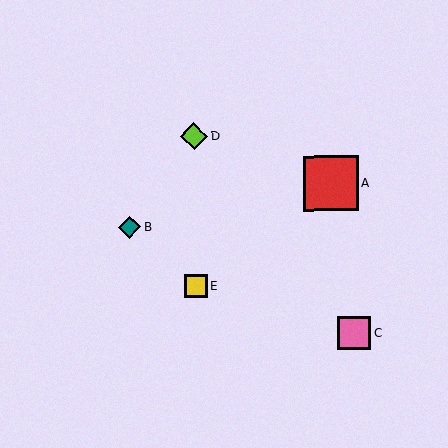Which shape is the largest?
The red square (labeled A) is the largest.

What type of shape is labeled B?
Shape B is a teal diamond.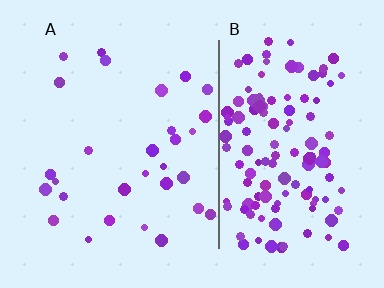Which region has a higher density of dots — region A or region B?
B (the right).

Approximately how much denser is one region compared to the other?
Approximately 4.7× — region B over region A.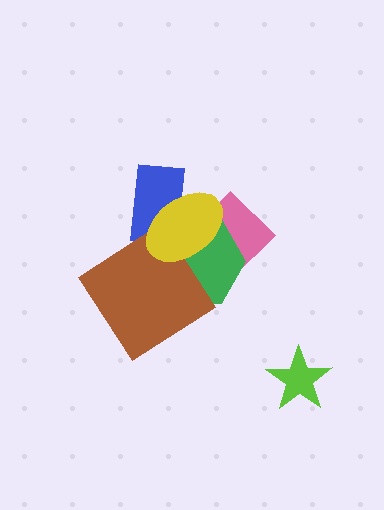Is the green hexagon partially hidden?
Yes, it is partially covered by another shape.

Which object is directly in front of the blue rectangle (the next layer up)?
The green hexagon is directly in front of the blue rectangle.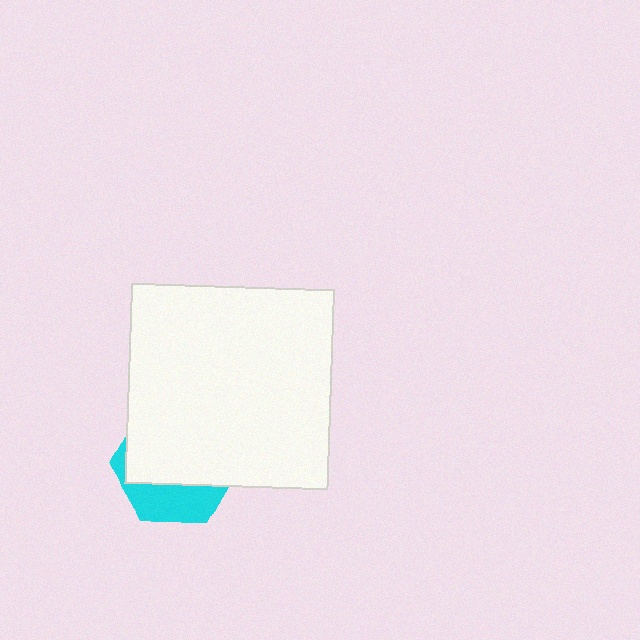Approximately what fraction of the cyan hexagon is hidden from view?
Roughly 68% of the cyan hexagon is hidden behind the white rectangle.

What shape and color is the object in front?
The object in front is a white rectangle.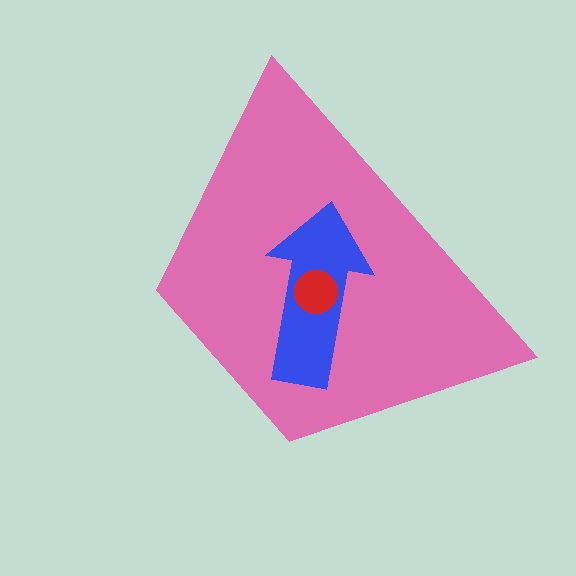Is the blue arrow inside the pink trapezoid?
Yes.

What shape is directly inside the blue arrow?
The red circle.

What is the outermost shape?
The pink trapezoid.